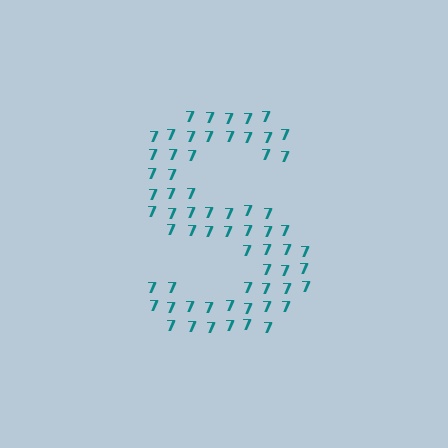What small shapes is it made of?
It is made of small digit 7's.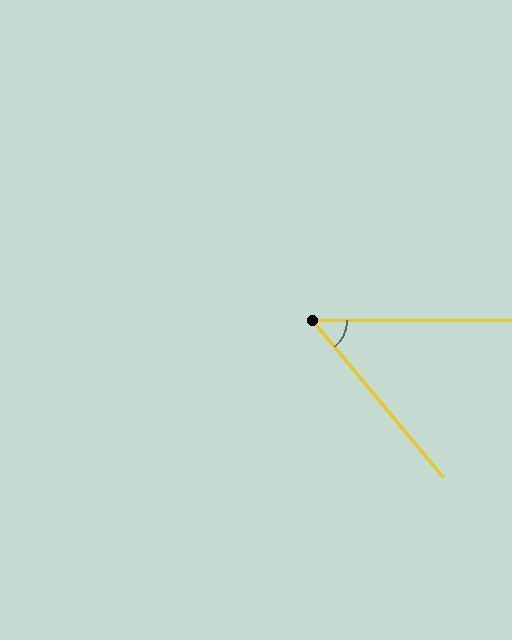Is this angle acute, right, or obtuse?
It is acute.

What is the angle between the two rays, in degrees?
Approximately 50 degrees.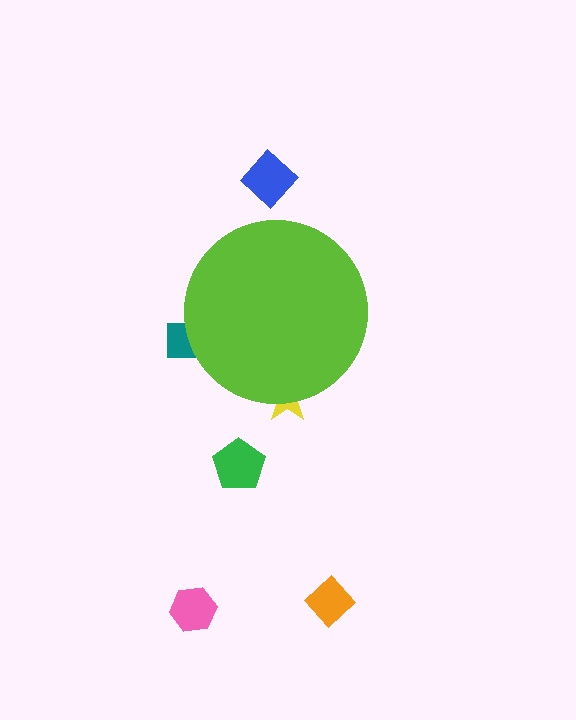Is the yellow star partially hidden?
Yes, the yellow star is partially hidden behind the lime circle.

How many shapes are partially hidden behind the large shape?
2 shapes are partially hidden.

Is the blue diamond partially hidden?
No, the blue diamond is fully visible.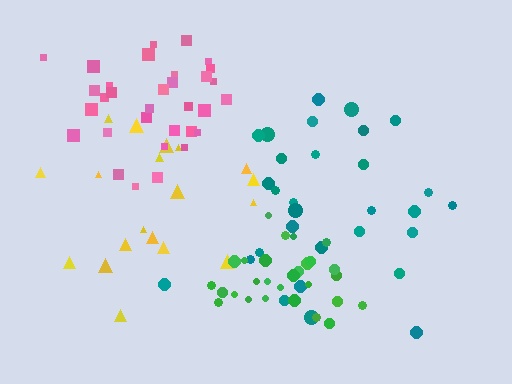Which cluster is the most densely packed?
Green.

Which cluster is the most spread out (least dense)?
Yellow.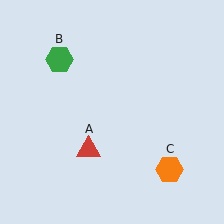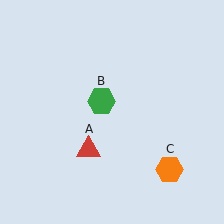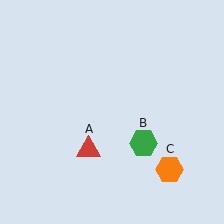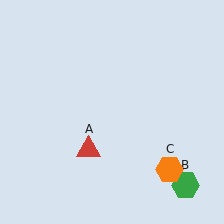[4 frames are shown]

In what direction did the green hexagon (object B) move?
The green hexagon (object B) moved down and to the right.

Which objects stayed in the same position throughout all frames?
Red triangle (object A) and orange hexagon (object C) remained stationary.